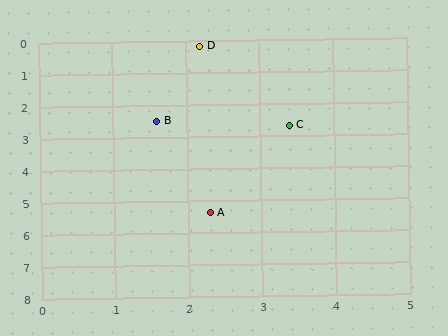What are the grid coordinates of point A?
Point A is at approximately (2.3, 5.4).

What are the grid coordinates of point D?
Point D is at approximately (2.2, 0.2).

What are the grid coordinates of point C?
Point C is at approximately (3.4, 2.7).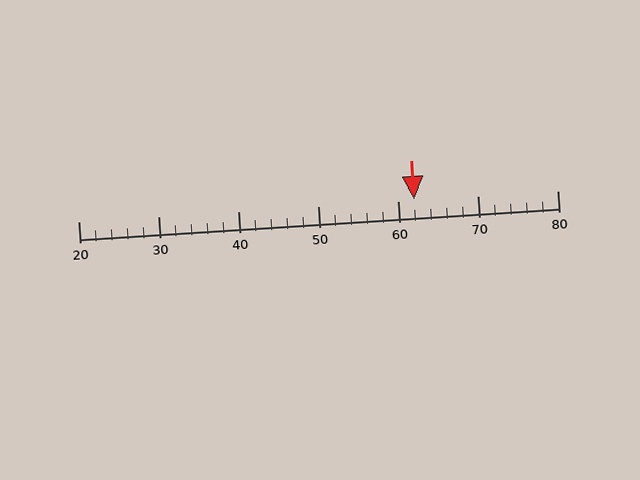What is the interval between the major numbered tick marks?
The major tick marks are spaced 10 units apart.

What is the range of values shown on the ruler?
The ruler shows values from 20 to 80.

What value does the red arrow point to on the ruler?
The red arrow points to approximately 62.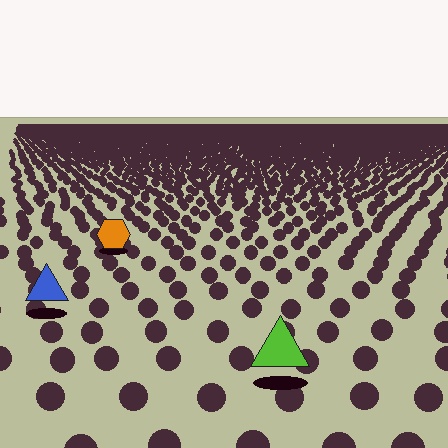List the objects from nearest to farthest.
From nearest to farthest: the lime triangle, the blue triangle, the orange hexagon.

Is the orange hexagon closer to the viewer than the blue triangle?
No. The blue triangle is closer — you can tell from the texture gradient: the ground texture is coarser near it.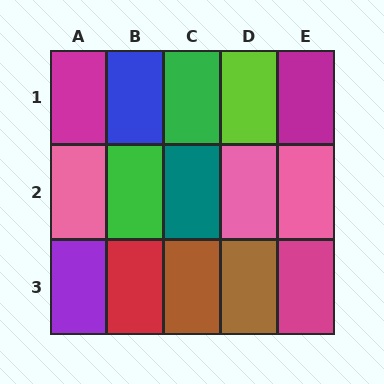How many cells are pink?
3 cells are pink.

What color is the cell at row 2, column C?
Teal.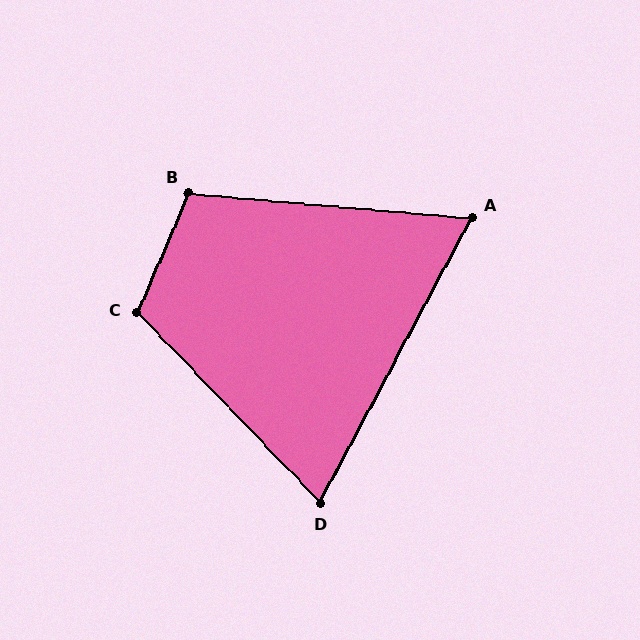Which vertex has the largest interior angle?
C, at approximately 113 degrees.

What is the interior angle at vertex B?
Approximately 108 degrees (obtuse).